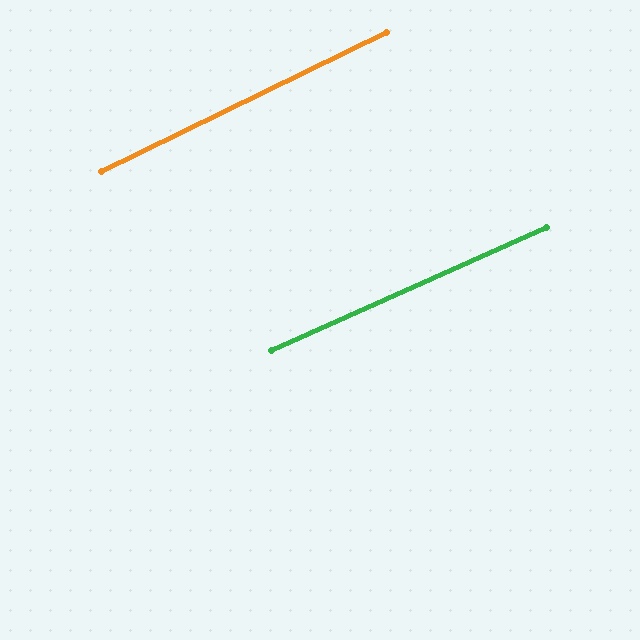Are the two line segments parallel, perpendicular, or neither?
Parallel — their directions differ by only 1.9°.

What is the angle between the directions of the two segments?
Approximately 2 degrees.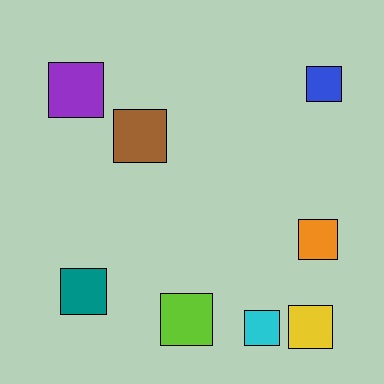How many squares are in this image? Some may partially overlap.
There are 8 squares.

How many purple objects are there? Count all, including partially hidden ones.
There is 1 purple object.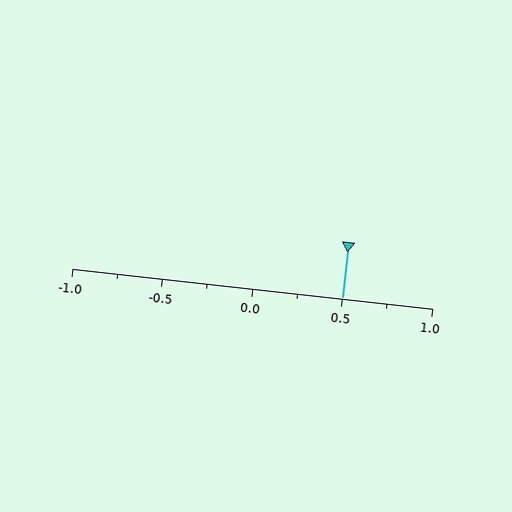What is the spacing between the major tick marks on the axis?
The major ticks are spaced 0.5 apart.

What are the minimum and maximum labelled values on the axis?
The axis runs from -1.0 to 1.0.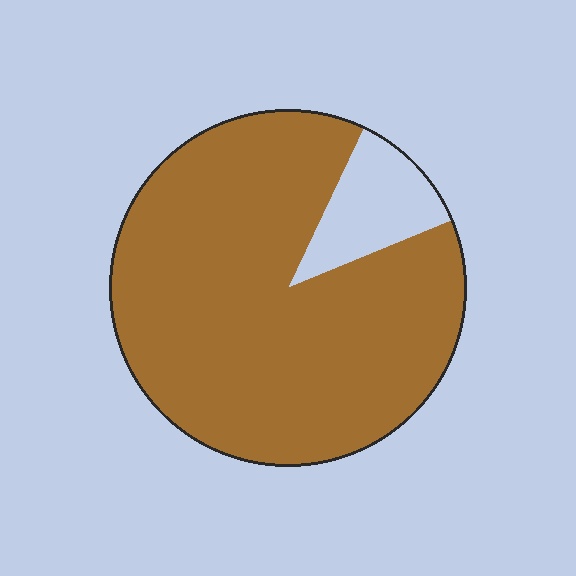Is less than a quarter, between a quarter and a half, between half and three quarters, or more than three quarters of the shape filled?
More than three quarters.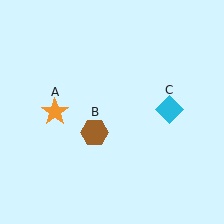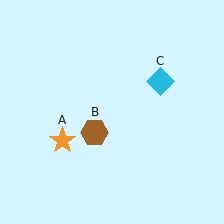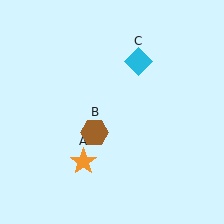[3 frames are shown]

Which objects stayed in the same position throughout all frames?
Brown hexagon (object B) remained stationary.